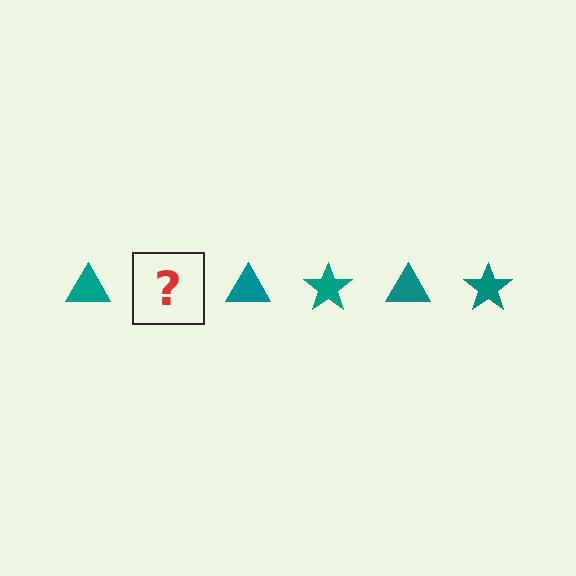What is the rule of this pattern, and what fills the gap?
The rule is that the pattern cycles through triangle, star shapes in teal. The gap should be filled with a teal star.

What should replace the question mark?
The question mark should be replaced with a teal star.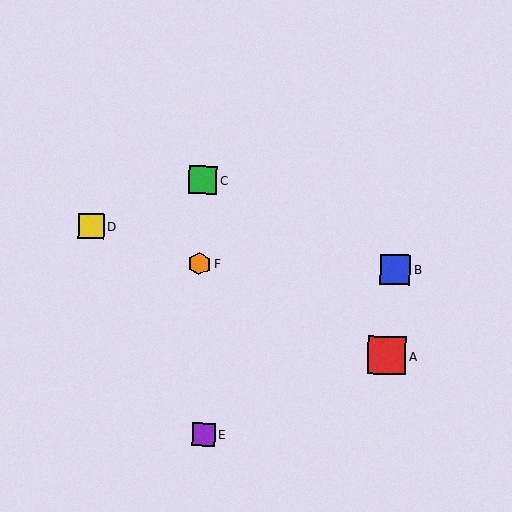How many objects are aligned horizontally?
2 objects (B, F) are aligned horizontally.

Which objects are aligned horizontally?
Objects B, F are aligned horizontally.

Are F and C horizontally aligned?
No, F is at y≈264 and C is at y≈180.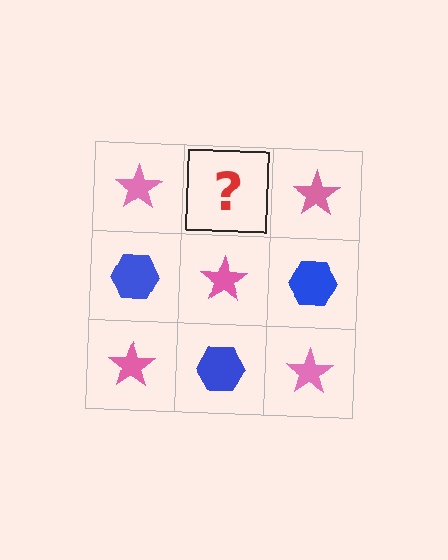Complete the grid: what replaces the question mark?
The question mark should be replaced with a blue hexagon.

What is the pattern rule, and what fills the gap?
The rule is that it alternates pink star and blue hexagon in a checkerboard pattern. The gap should be filled with a blue hexagon.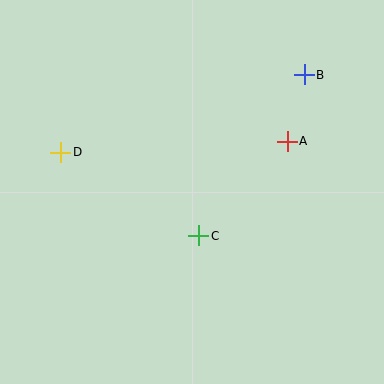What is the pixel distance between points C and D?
The distance between C and D is 161 pixels.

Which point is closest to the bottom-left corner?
Point D is closest to the bottom-left corner.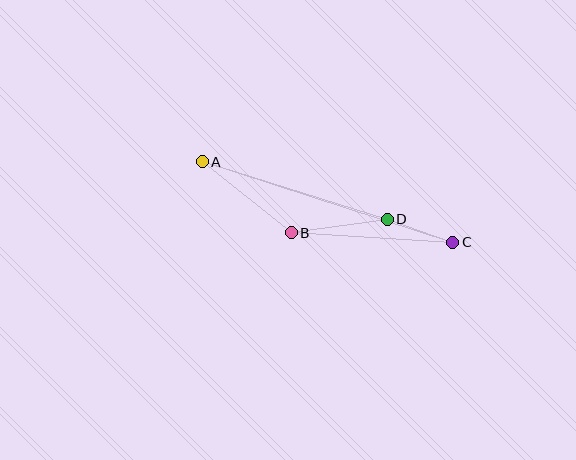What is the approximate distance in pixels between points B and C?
The distance between B and C is approximately 162 pixels.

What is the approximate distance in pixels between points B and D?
The distance between B and D is approximately 96 pixels.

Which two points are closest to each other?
Points C and D are closest to each other.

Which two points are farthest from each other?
Points A and C are farthest from each other.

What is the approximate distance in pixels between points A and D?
The distance between A and D is approximately 194 pixels.